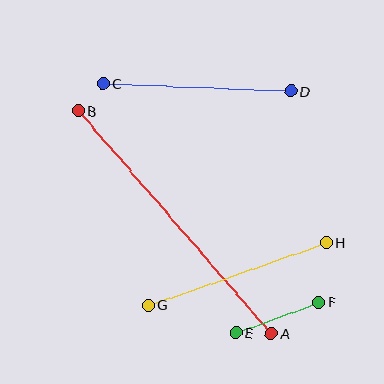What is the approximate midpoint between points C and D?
The midpoint is at approximately (197, 87) pixels.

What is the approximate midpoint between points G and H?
The midpoint is at approximately (237, 274) pixels.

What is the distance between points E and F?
The distance is approximately 89 pixels.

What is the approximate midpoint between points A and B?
The midpoint is at approximately (175, 222) pixels.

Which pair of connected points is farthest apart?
Points A and B are farthest apart.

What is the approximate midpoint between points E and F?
The midpoint is at approximately (278, 317) pixels.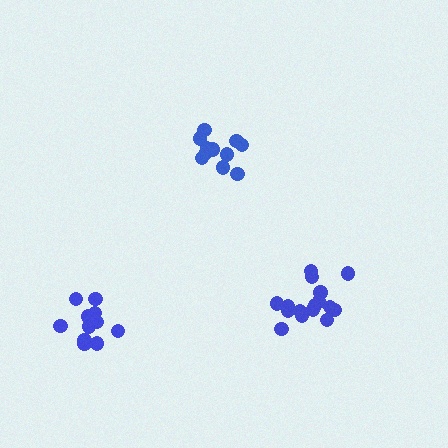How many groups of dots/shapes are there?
There are 3 groups.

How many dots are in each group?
Group 1: 11 dots, Group 2: 16 dots, Group 3: 11 dots (38 total).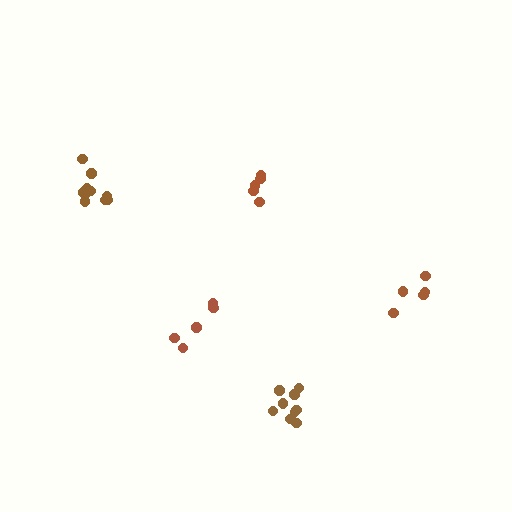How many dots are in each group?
Group 1: 10 dots, Group 2: 9 dots, Group 3: 5 dots, Group 4: 5 dots, Group 5: 5 dots (34 total).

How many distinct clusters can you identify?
There are 5 distinct clusters.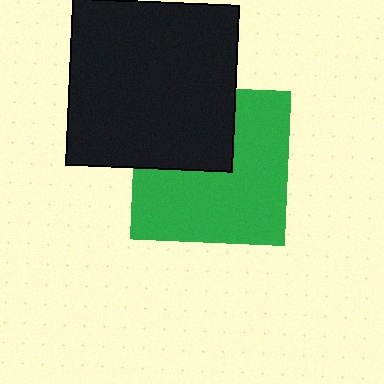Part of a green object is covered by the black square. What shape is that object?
It is a square.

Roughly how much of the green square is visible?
Most of it is visible (roughly 65%).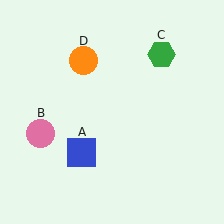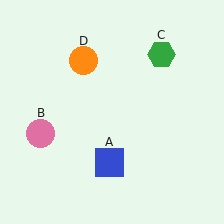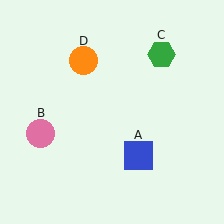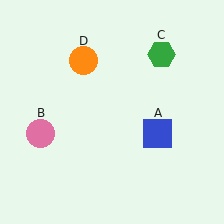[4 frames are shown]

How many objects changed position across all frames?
1 object changed position: blue square (object A).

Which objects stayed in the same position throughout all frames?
Pink circle (object B) and green hexagon (object C) and orange circle (object D) remained stationary.